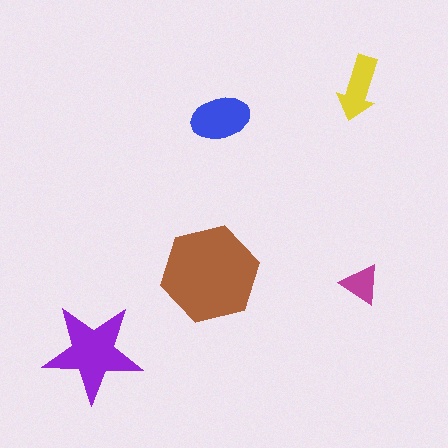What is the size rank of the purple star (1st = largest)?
2nd.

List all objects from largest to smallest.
The brown hexagon, the purple star, the blue ellipse, the yellow arrow, the magenta triangle.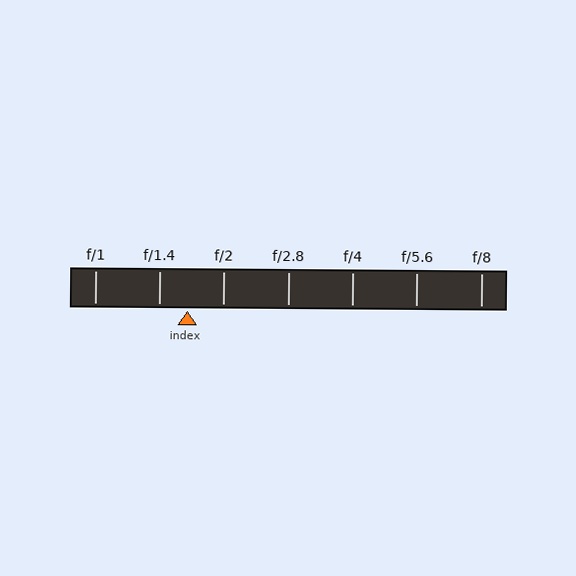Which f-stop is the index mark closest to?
The index mark is closest to f/1.4.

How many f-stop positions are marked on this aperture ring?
There are 7 f-stop positions marked.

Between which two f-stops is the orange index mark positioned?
The index mark is between f/1.4 and f/2.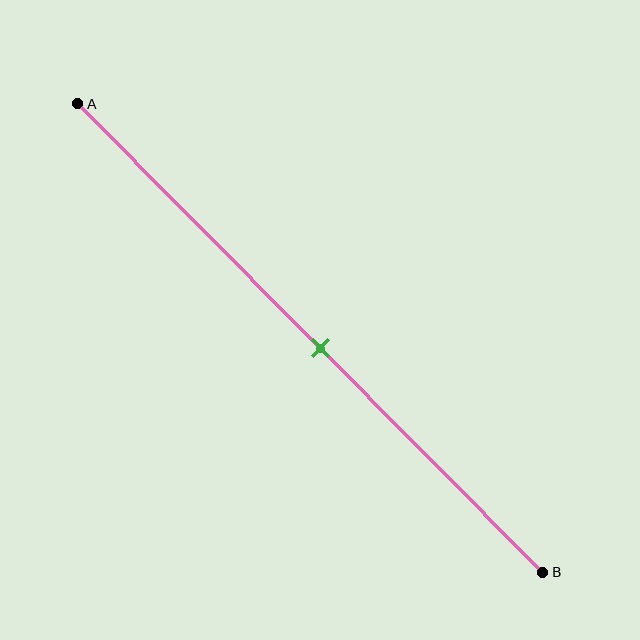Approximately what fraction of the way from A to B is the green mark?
The green mark is approximately 50% of the way from A to B.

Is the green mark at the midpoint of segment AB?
Yes, the mark is approximately at the midpoint.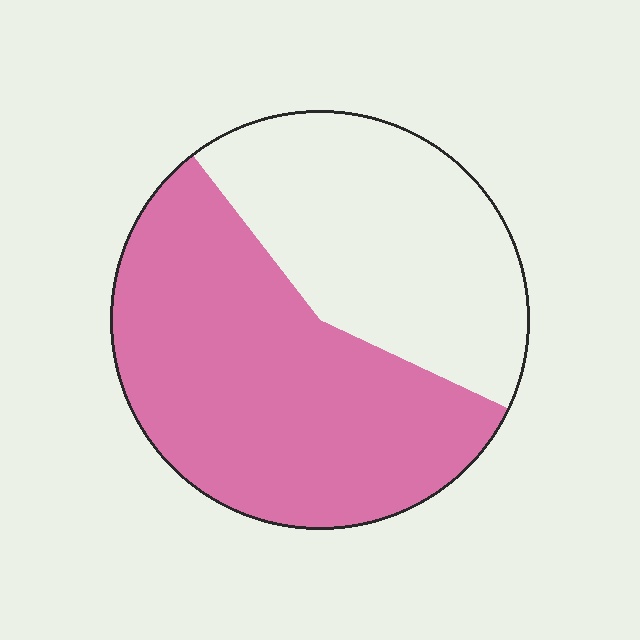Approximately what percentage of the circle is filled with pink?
Approximately 60%.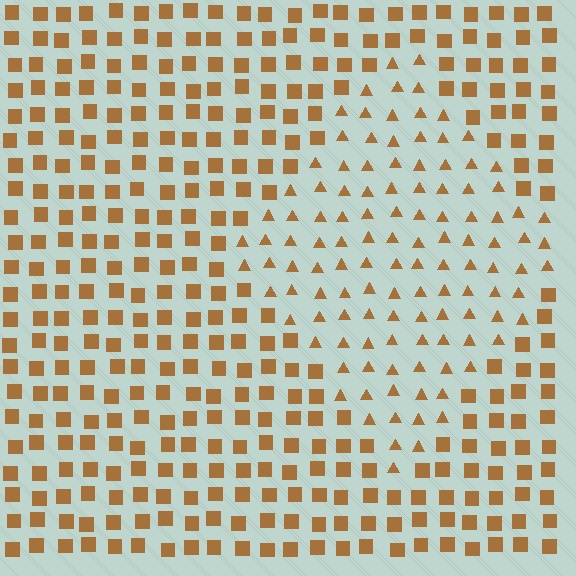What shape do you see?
I see a diamond.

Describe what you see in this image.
The image is filled with small brown elements arranged in a uniform grid. A diamond-shaped region contains triangles, while the surrounding area contains squares. The boundary is defined purely by the change in element shape.